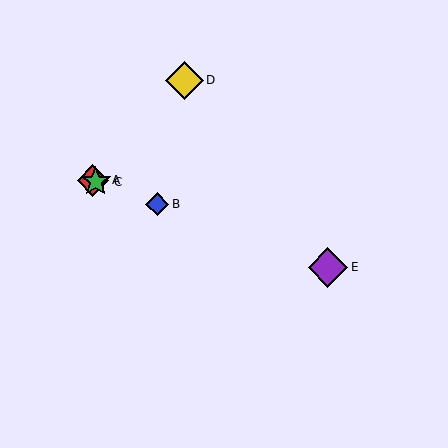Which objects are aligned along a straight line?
Objects A, B, C, E are aligned along a straight line.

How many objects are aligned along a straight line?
4 objects (A, B, C, E) are aligned along a straight line.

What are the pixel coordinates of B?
Object B is at (157, 204).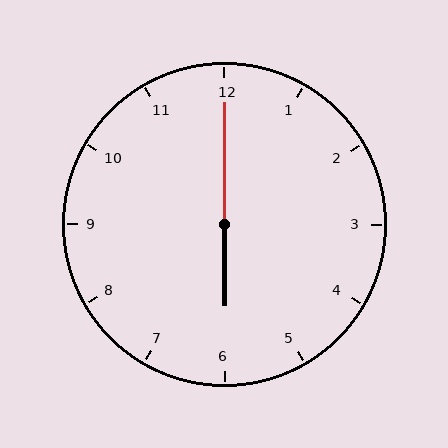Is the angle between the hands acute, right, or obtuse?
It is obtuse.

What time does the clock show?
6:00.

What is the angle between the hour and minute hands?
Approximately 180 degrees.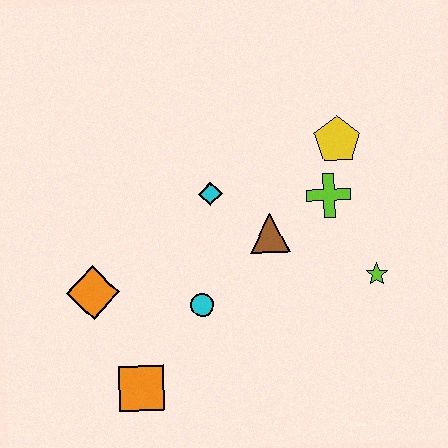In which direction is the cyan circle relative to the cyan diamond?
The cyan circle is below the cyan diamond.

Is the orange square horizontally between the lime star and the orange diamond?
Yes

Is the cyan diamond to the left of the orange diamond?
No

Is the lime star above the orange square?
Yes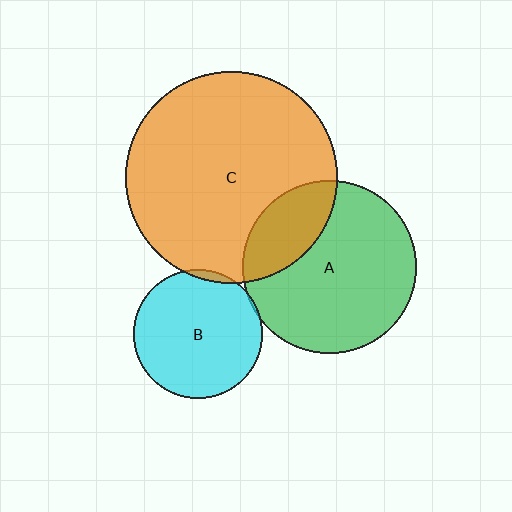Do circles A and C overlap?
Yes.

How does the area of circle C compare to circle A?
Approximately 1.5 times.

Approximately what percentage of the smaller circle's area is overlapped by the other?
Approximately 25%.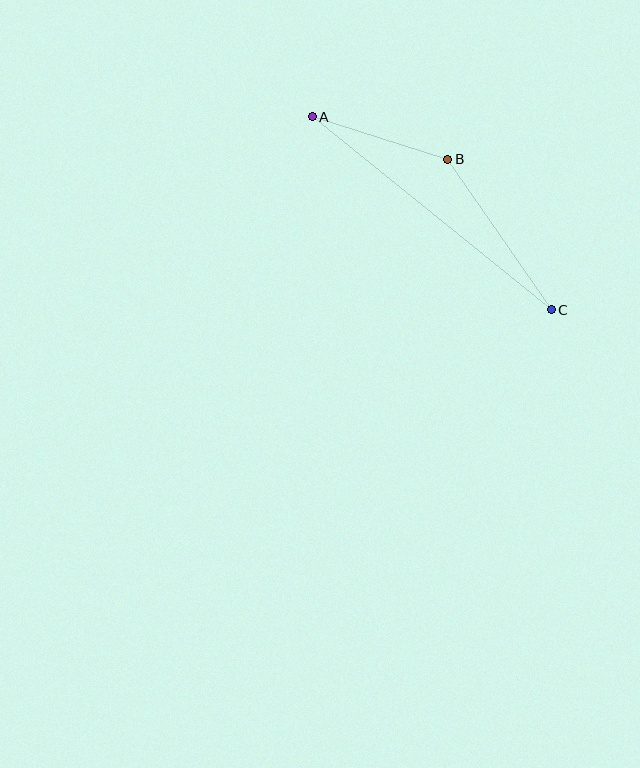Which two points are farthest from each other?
Points A and C are farthest from each other.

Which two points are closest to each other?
Points A and B are closest to each other.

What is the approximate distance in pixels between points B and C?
The distance between B and C is approximately 182 pixels.